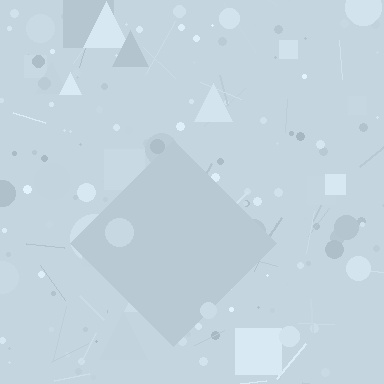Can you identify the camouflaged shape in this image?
The camouflaged shape is a diamond.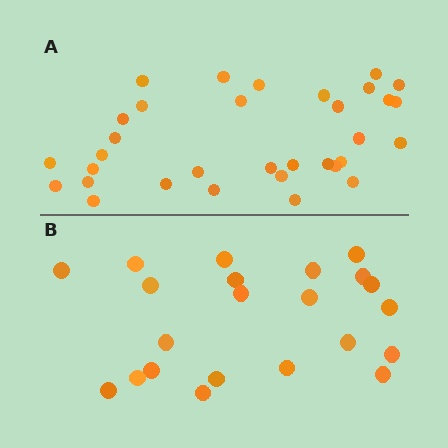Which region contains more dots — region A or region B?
Region A (the top region) has more dots.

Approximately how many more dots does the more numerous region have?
Region A has roughly 12 or so more dots than region B.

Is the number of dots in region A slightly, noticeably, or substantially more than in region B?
Region A has substantially more. The ratio is roughly 1.5 to 1.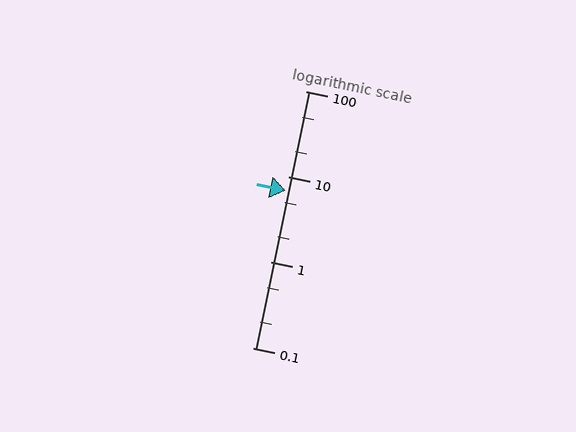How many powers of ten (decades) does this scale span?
The scale spans 3 decades, from 0.1 to 100.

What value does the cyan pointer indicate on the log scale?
The pointer indicates approximately 6.9.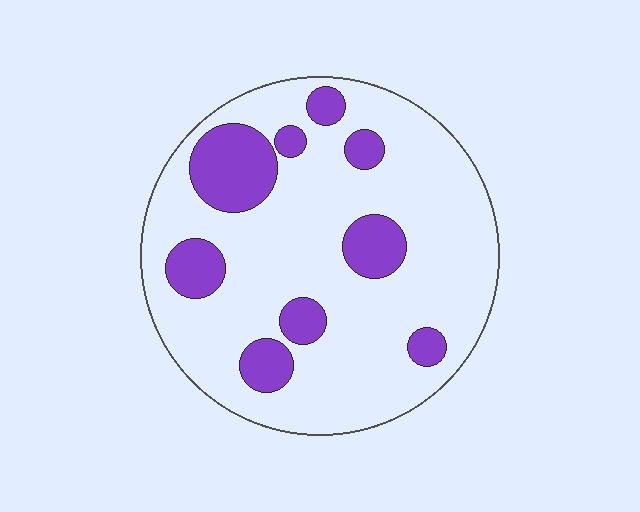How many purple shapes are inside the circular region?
9.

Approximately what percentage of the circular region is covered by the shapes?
Approximately 20%.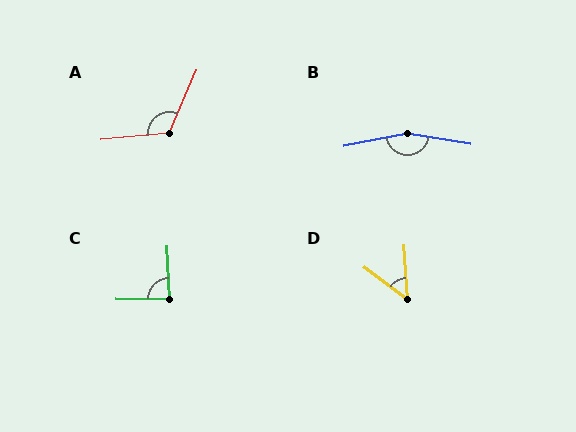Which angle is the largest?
B, at approximately 159 degrees.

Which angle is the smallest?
D, at approximately 49 degrees.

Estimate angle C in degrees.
Approximately 86 degrees.